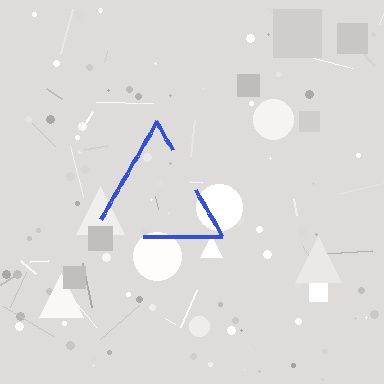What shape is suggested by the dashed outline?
The dashed outline suggests a triangle.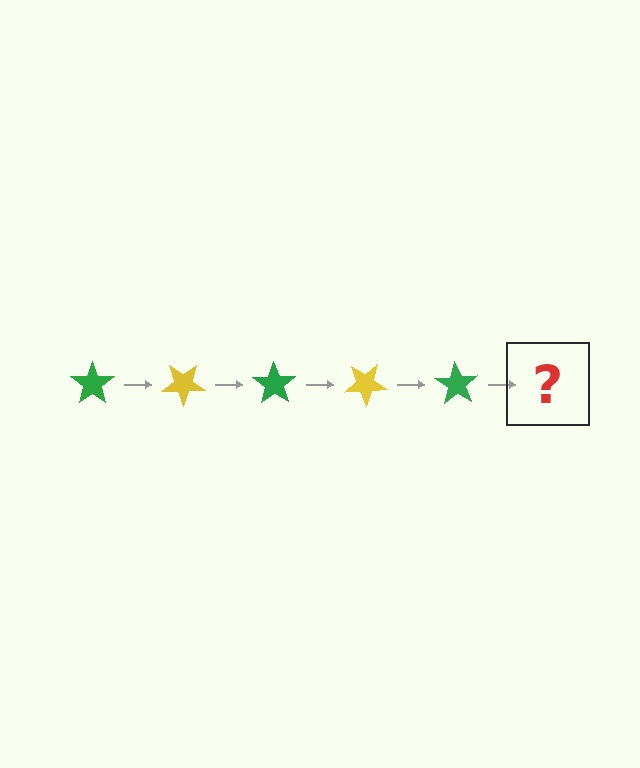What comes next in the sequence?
The next element should be a yellow star, rotated 175 degrees from the start.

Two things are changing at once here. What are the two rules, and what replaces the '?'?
The two rules are that it rotates 35 degrees each step and the color cycles through green and yellow. The '?' should be a yellow star, rotated 175 degrees from the start.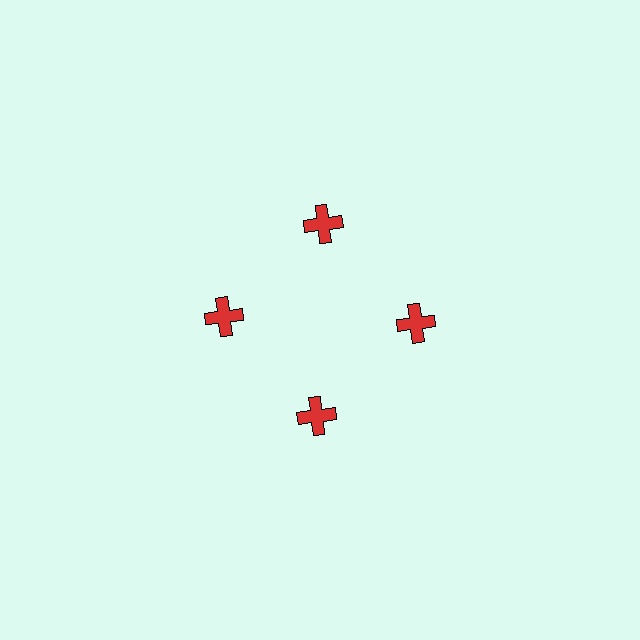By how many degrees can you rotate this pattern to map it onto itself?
The pattern maps onto itself every 90 degrees of rotation.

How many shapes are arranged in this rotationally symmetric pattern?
There are 4 shapes, arranged in 4 groups of 1.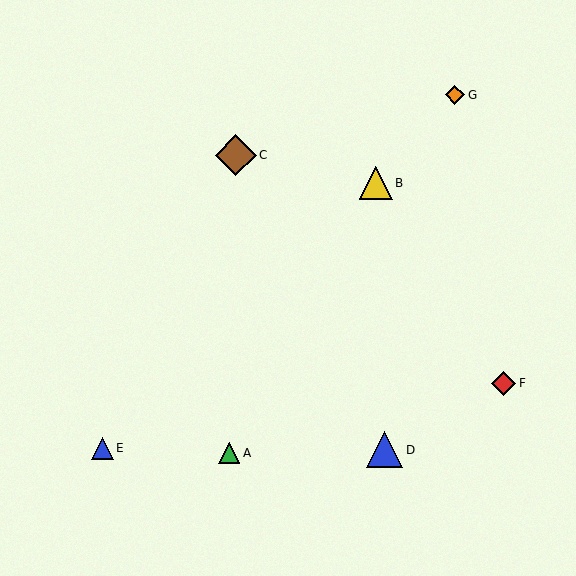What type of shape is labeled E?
Shape E is a blue triangle.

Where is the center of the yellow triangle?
The center of the yellow triangle is at (376, 183).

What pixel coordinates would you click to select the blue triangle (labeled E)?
Click at (103, 449) to select the blue triangle E.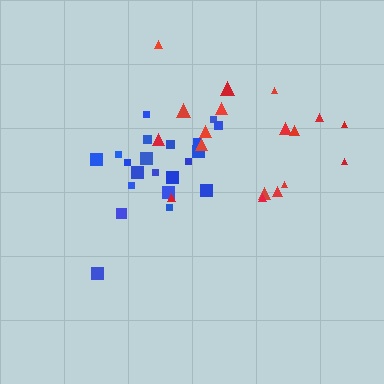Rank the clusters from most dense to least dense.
blue, red.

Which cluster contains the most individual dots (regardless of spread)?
Blue (21).